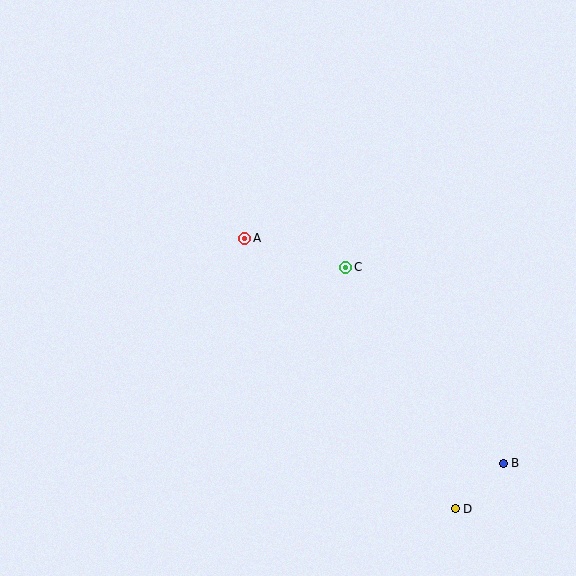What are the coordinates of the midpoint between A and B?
The midpoint between A and B is at (374, 351).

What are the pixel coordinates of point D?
Point D is at (455, 509).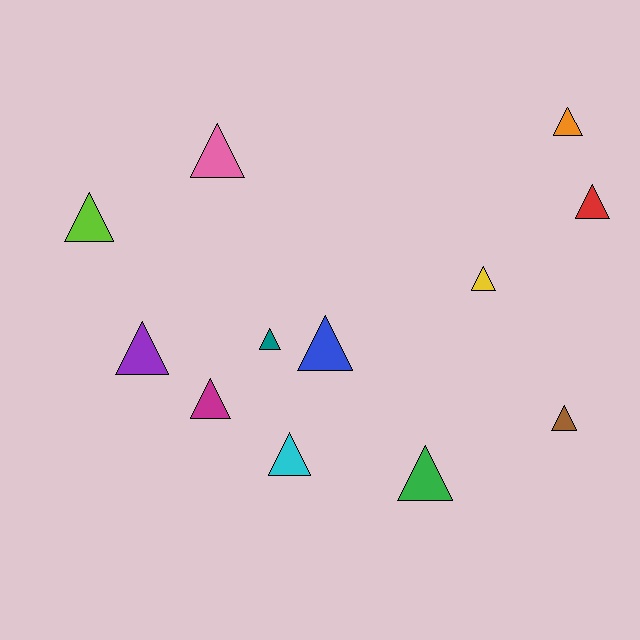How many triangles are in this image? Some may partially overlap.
There are 12 triangles.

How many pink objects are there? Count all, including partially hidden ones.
There is 1 pink object.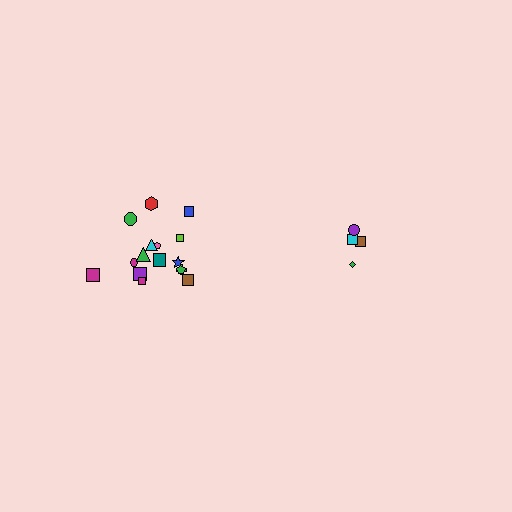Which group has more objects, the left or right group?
The left group.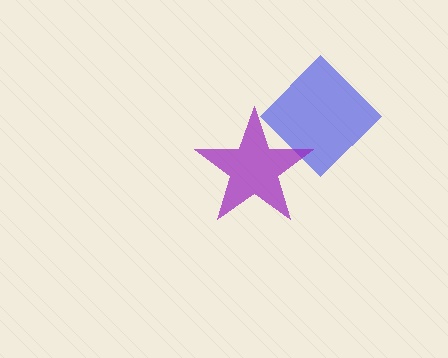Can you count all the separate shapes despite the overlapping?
Yes, there are 2 separate shapes.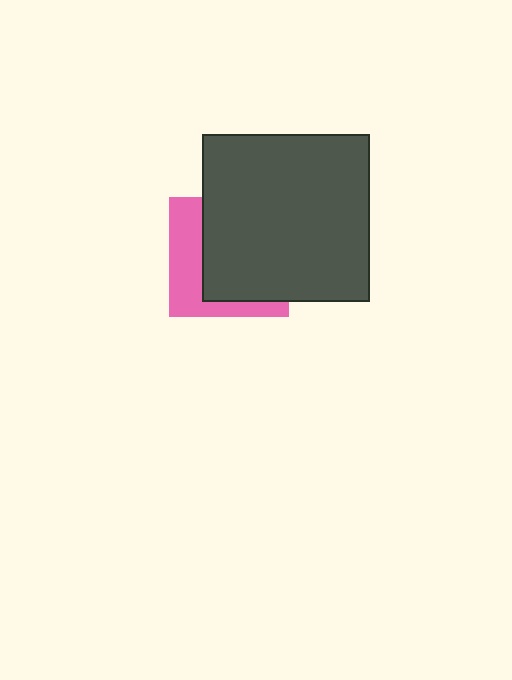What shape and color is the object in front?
The object in front is a dark gray square.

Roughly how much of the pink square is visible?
A small part of it is visible (roughly 36%).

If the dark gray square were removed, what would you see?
You would see the complete pink square.